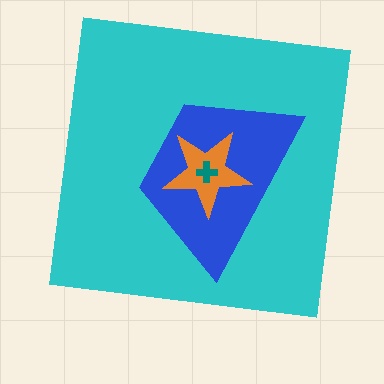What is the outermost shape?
The cyan square.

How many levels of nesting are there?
4.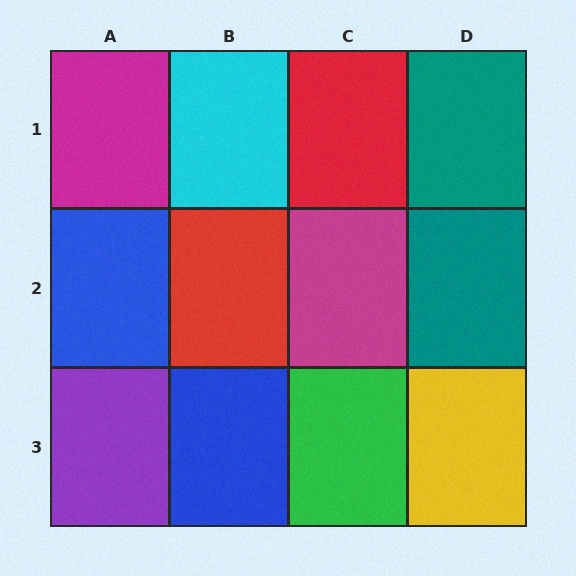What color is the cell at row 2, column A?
Blue.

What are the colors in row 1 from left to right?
Magenta, cyan, red, teal.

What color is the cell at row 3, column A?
Purple.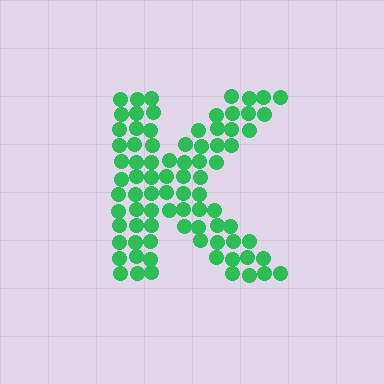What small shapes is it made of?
It is made of small circles.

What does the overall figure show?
The overall figure shows the letter K.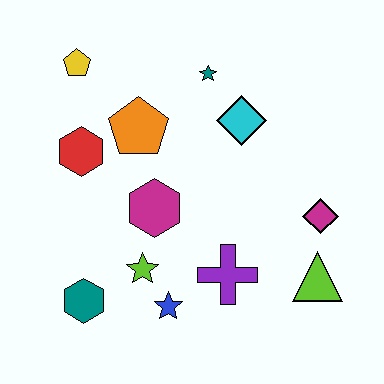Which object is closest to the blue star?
The lime star is closest to the blue star.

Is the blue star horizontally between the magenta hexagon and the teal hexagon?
No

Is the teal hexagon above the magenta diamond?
No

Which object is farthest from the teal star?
The teal hexagon is farthest from the teal star.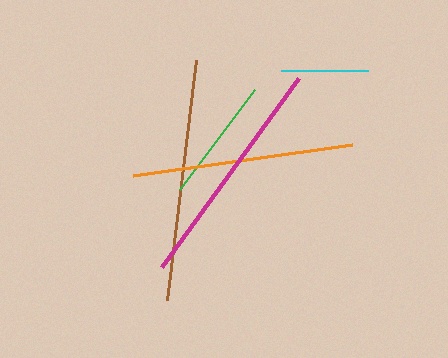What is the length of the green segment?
The green segment is approximately 125 pixels long.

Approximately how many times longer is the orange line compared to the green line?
The orange line is approximately 1.8 times the length of the green line.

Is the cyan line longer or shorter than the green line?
The green line is longer than the cyan line.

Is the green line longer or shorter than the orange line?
The orange line is longer than the green line.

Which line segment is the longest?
The brown line is the longest at approximately 242 pixels.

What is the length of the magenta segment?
The magenta segment is approximately 233 pixels long.